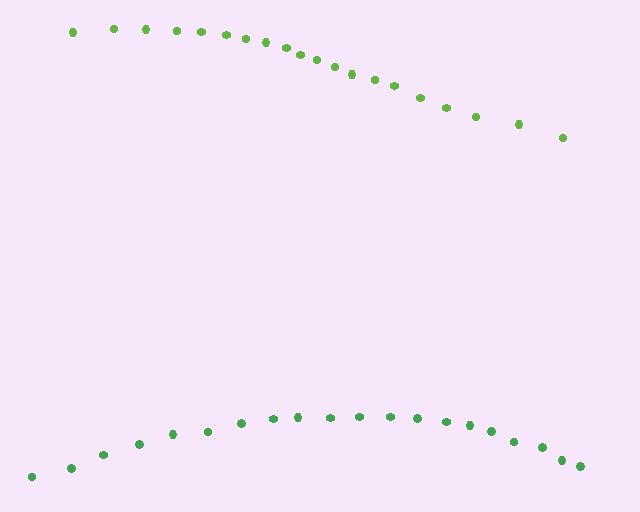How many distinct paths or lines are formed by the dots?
There are 2 distinct paths.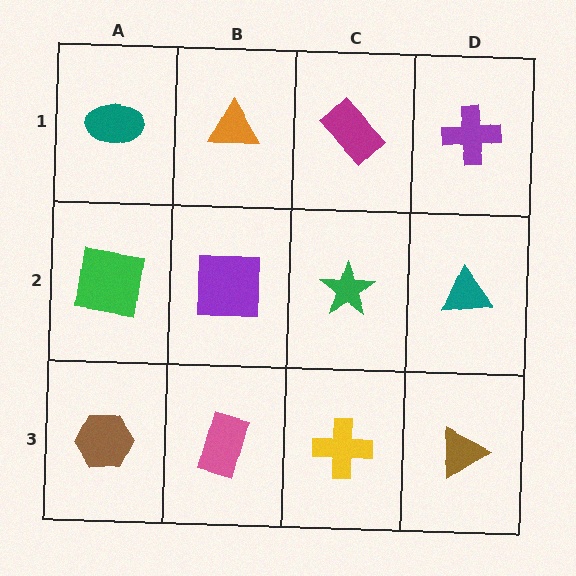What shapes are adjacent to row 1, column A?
A green square (row 2, column A), an orange triangle (row 1, column B).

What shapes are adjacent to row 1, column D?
A teal triangle (row 2, column D), a magenta rectangle (row 1, column C).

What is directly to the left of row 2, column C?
A purple square.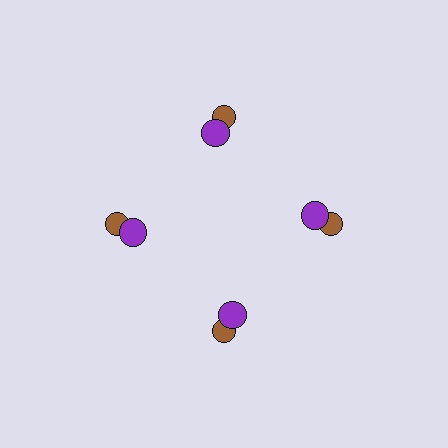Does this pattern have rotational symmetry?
Yes, this pattern has 4-fold rotational symmetry. It looks the same after rotating 90 degrees around the center.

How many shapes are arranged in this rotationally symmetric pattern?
There are 8 shapes, arranged in 4 groups of 2.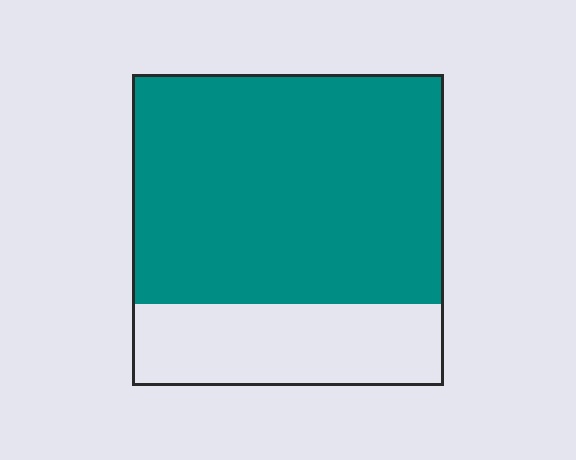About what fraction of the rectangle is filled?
About three quarters (3/4).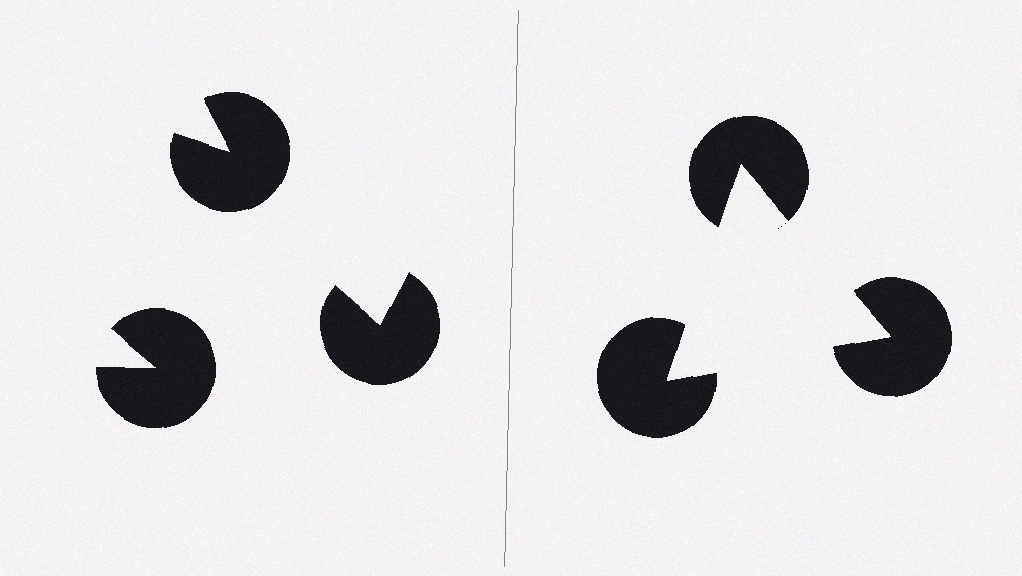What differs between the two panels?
The pac-man discs are positioned identically on both sides; only the wedge orientations differ. On the right they align to a triangle; on the left they are misaligned.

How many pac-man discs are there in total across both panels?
6 — 3 on each side.